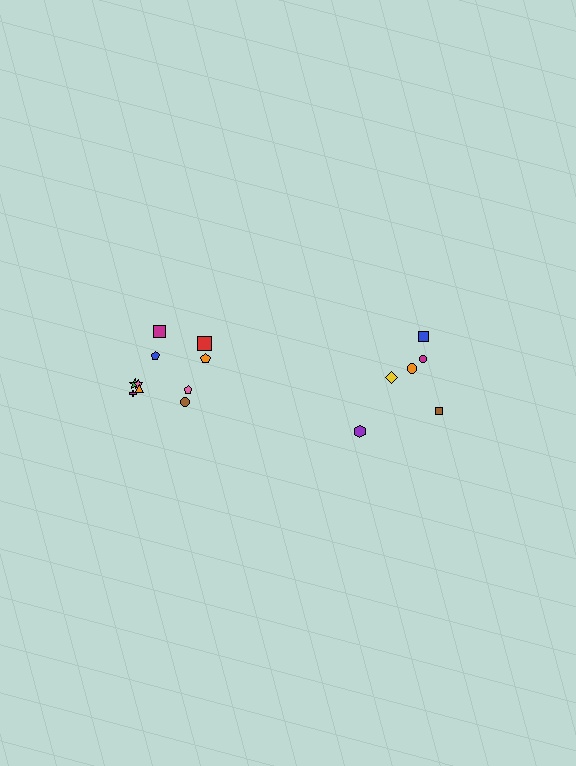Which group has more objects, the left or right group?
The left group.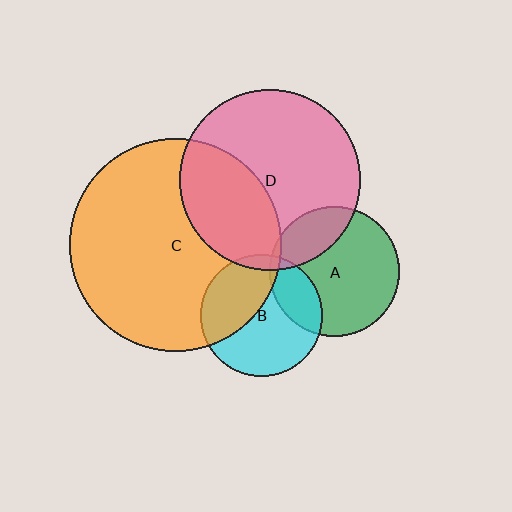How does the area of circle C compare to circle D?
Approximately 1.4 times.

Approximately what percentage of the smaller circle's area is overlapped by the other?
Approximately 5%.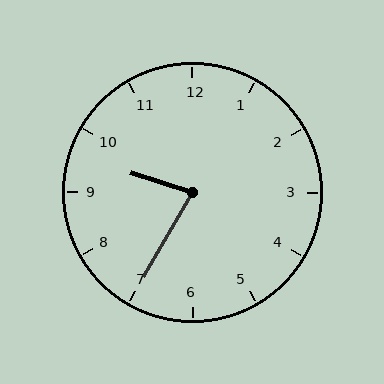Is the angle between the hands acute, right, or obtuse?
It is acute.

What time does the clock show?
9:35.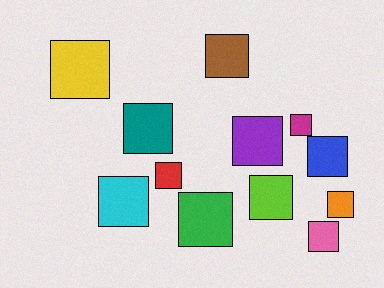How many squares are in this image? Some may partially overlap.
There are 12 squares.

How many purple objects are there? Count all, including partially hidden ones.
There is 1 purple object.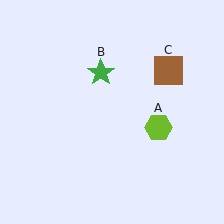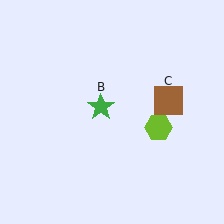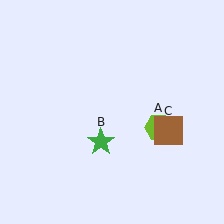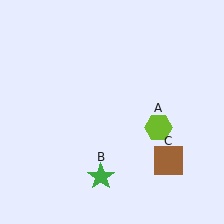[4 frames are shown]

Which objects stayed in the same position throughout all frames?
Lime hexagon (object A) remained stationary.